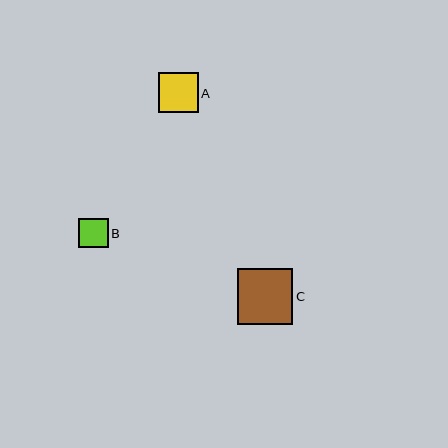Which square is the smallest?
Square B is the smallest with a size of approximately 29 pixels.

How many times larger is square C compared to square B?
Square C is approximately 1.9 times the size of square B.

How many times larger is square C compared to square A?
Square C is approximately 1.4 times the size of square A.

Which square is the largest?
Square C is the largest with a size of approximately 56 pixels.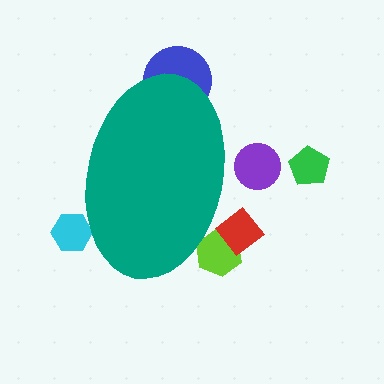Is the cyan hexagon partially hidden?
Yes, the cyan hexagon is partially hidden behind the teal ellipse.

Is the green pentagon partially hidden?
No, the green pentagon is fully visible.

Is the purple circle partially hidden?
Yes, the purple circle is partially hidden behind the teal ellipse.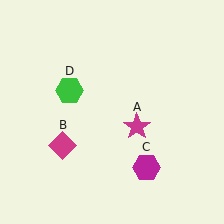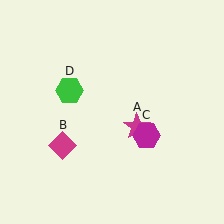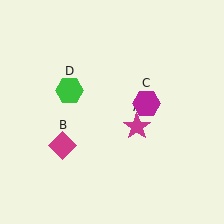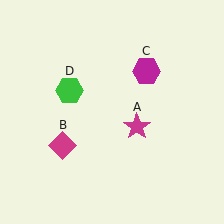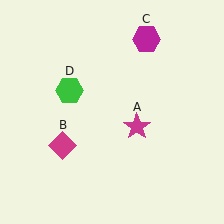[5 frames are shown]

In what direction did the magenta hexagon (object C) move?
The magenta hexagon (object C) moved up.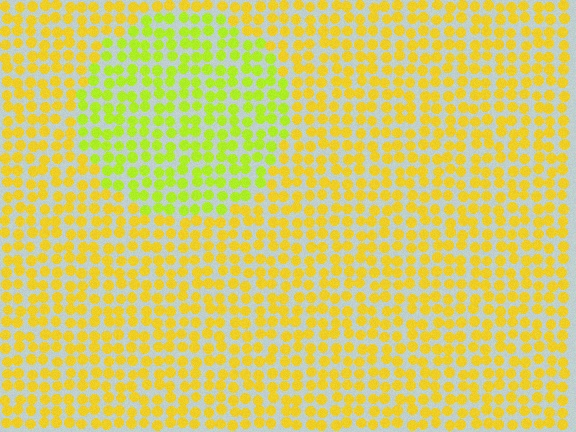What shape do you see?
I see a circle.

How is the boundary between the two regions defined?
The boundary is defined purely by a slight shift in hue (about 29 degrees). Spacing, size, and orientation are identical on both sides.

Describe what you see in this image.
The image is filled with small yellow elements in a uniform arrangement. A circle-shaped region is visible where the elements are tinted to a slightly different hue, forming a subtle color boundary.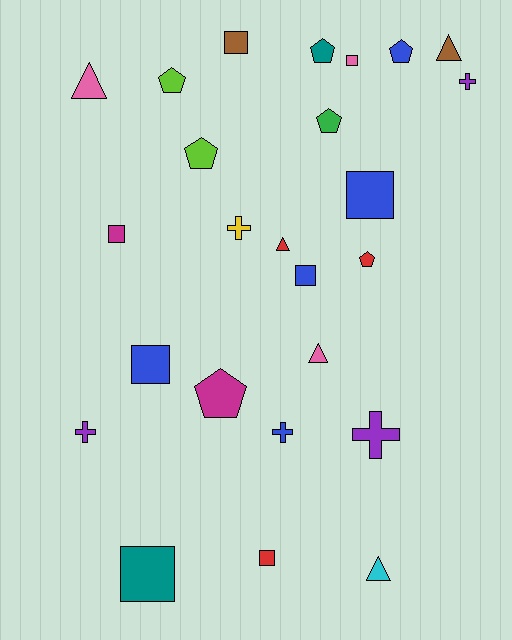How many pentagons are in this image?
There are 7 pentagons.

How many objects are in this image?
There are 25 objects.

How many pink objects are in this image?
There are 3 pink objects.